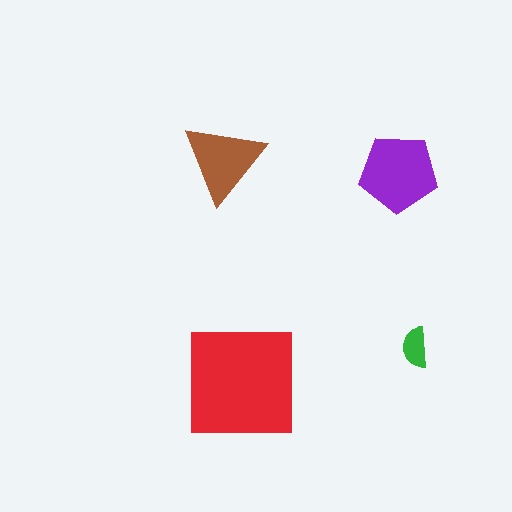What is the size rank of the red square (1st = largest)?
1st.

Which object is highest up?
The brown triangle is topmost.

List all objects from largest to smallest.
The red square, the purple pentagon, the brown triangle, the green semicircle.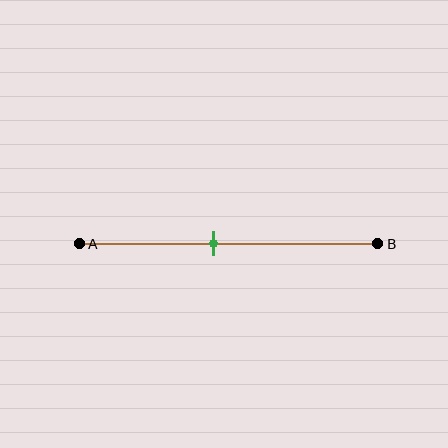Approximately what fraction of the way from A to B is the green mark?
The green mark is approximately 45% of the way from A to B.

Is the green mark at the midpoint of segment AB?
No, the mark is at about 45% from A, not at the 50% midpoint.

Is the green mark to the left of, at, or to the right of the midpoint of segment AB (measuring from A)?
The green mark is to the left of the midpoint of segment AB.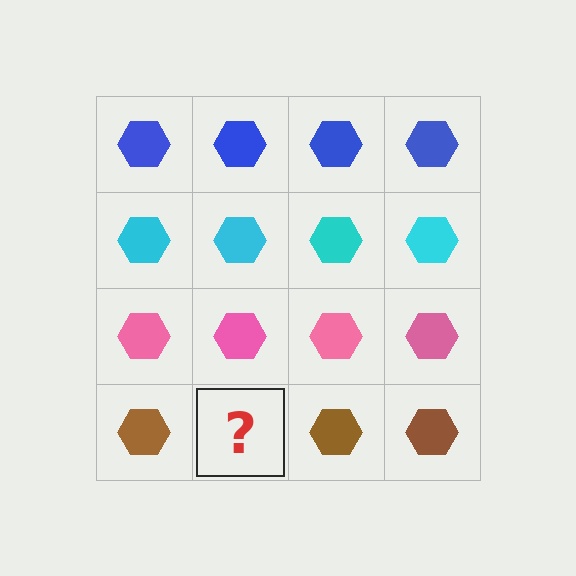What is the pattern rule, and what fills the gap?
The rule is that each row has a consistent color. The gap should be filled with a brown hexagon.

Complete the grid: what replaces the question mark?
The question mark should be replaced with a brown hexagon.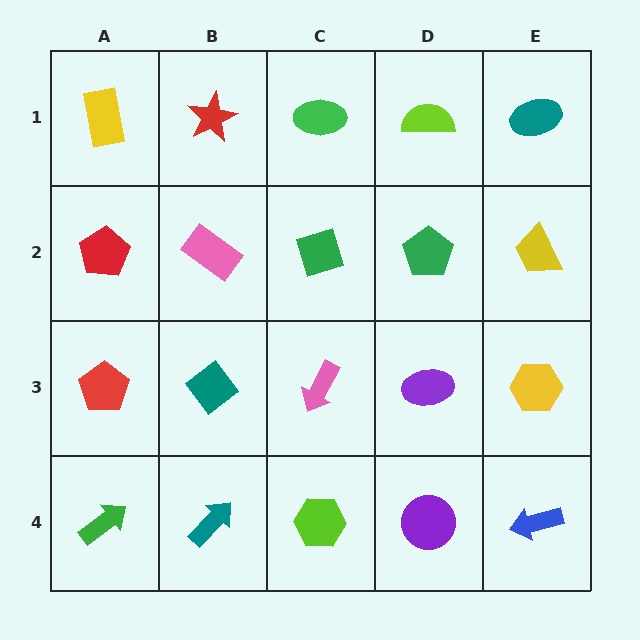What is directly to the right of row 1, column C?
A lime semicircle.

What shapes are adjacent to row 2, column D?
A lime semicircle (row 1, column D), a purple ellipse (row 3, column D), a green diamond (row 2, column C), a yellow trapezoid (row 2, column E).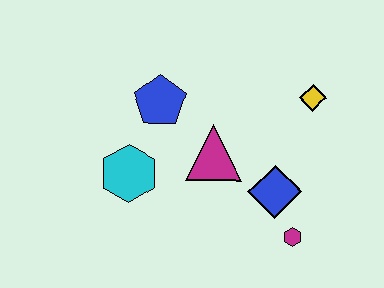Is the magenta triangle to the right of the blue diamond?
No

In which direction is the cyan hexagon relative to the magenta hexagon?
The cyan hexagon is to the left of the magenta hexagon.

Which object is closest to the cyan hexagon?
The blue pentagon is closest to the cyan hexagon.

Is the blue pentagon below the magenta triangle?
No